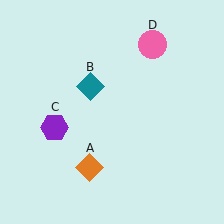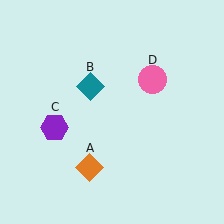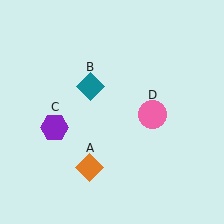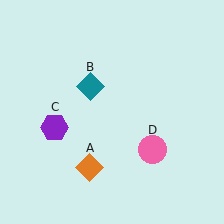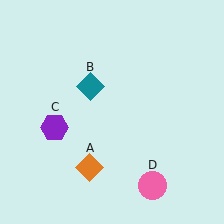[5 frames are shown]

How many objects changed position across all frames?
1 object changed position: pink circle (object D).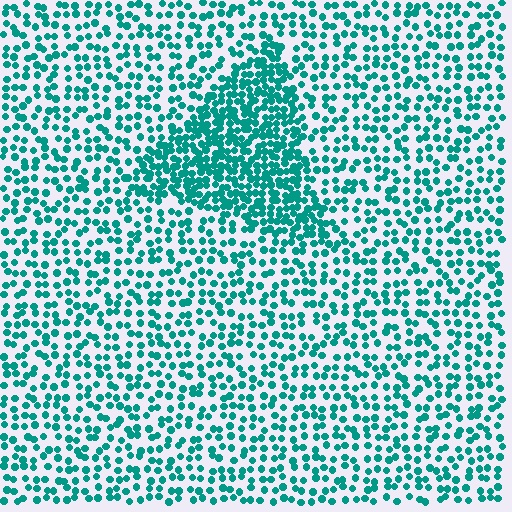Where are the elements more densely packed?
The elements are more densely packed inside the triangle boundary.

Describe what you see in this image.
The image contains small teal elements arranged at two different densities. A triangle-shaped region is visible where the elements are more densely packed than the surrounding area.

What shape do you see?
I see a triangle.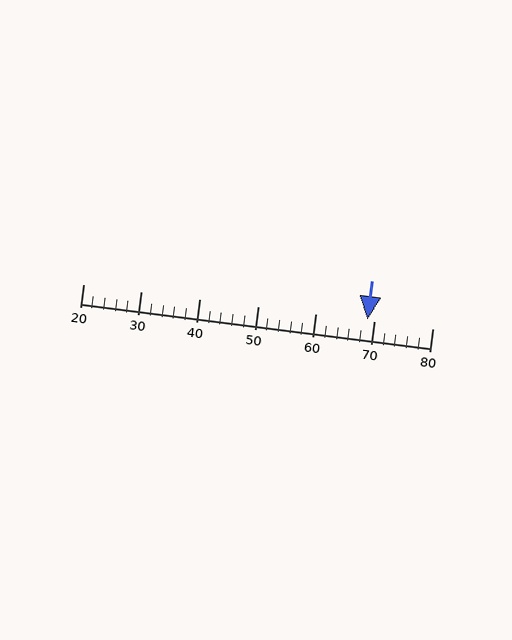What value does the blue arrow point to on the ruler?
The blue arrow points to approximately 69.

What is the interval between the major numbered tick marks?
The major tick marks are spaced 10 units apart.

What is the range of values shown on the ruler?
The ruler shows values from 20 to 80.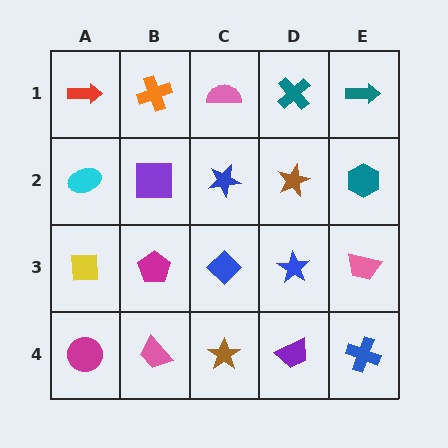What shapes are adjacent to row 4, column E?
A pink trapezoid (row 3, column E), a purple trapezoid (row 4, column D).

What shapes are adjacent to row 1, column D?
A brown star (row 2, column D), a pink semicircle (row 1, column C), a teal arrow (row 1, column E).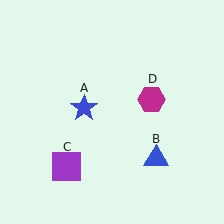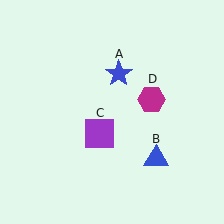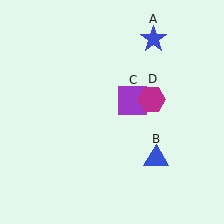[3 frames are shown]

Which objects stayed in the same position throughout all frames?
Blue triangle (object B) and magenta hexagon (object D) remained stationary.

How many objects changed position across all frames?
2 objects changed position: blue star (object A), purple square (object C).